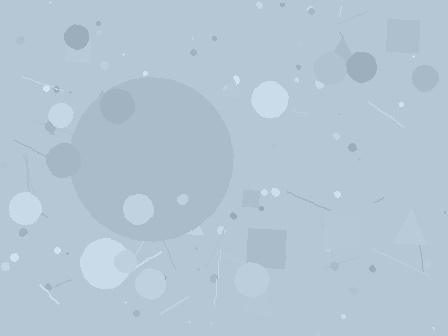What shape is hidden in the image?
A circle is hidden in the image.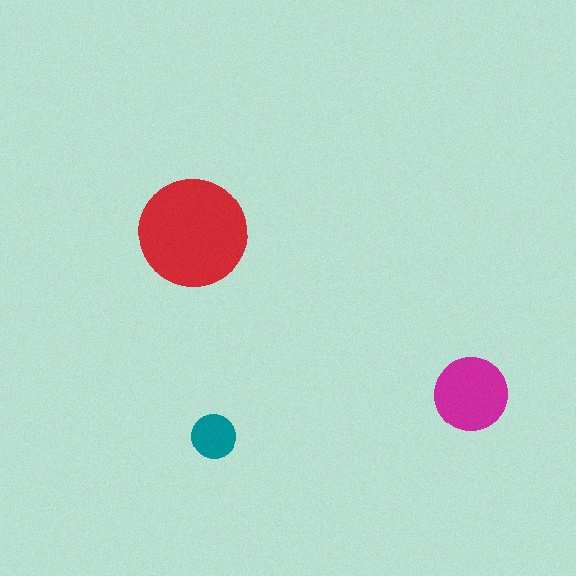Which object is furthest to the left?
The red circle is leftmost.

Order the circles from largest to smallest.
the red one, the magenta one, the teal one.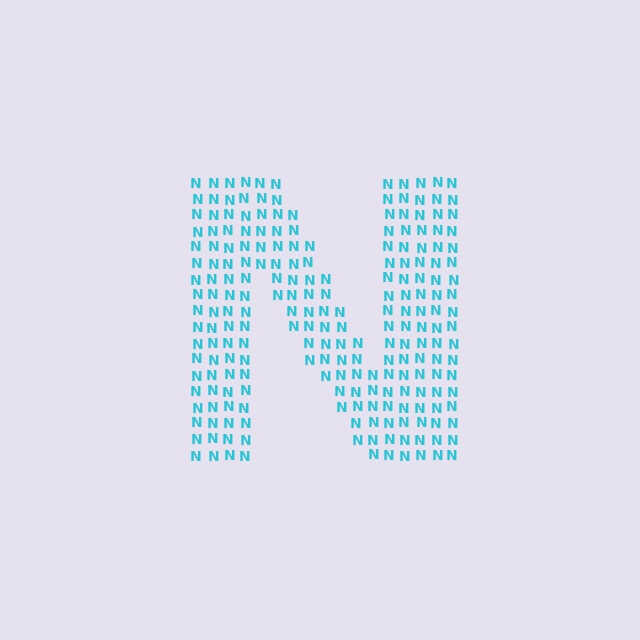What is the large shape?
The large shape is the letter N.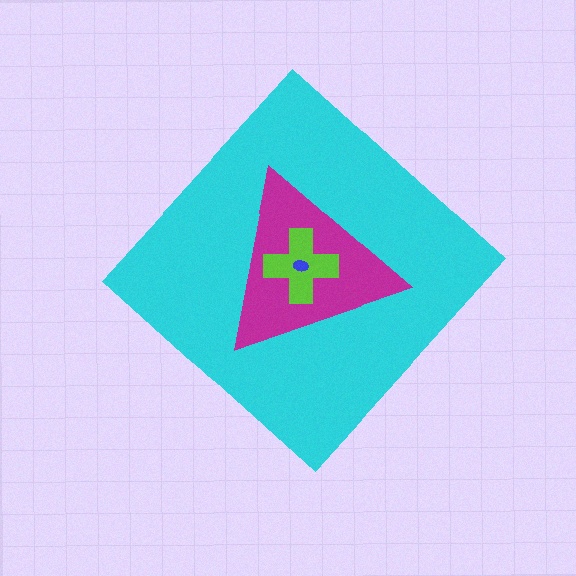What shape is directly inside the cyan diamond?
The magenta triangle.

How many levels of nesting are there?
4.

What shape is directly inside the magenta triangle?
The lime cross.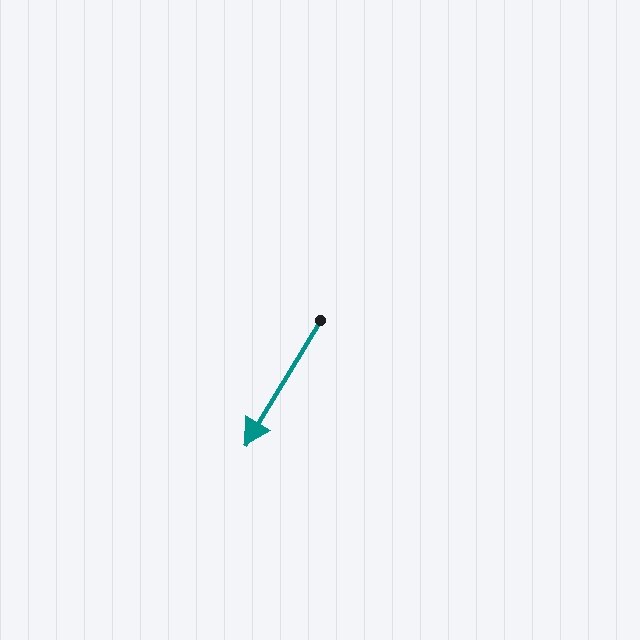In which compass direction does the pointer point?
Southwest.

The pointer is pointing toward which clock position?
Roughly 7 o'clock.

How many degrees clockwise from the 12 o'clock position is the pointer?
Approximately 211 degrees.